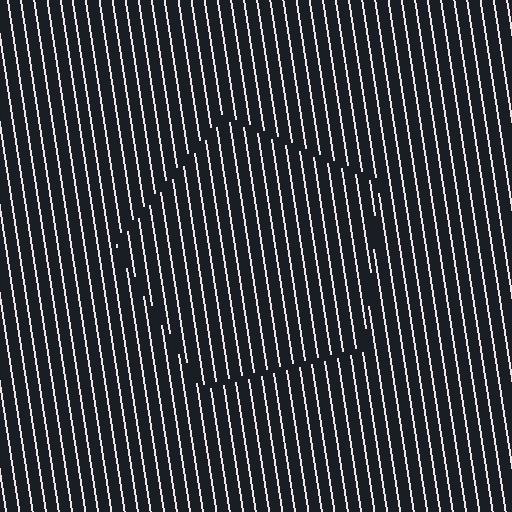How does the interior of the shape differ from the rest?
The interior of the shape contains the same grating, shifted by half a period — the contour is defined by the phase discontinuity where line-ends from the inner and outer gratings abut.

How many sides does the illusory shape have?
5 sides — the line-ends trace a pentagon.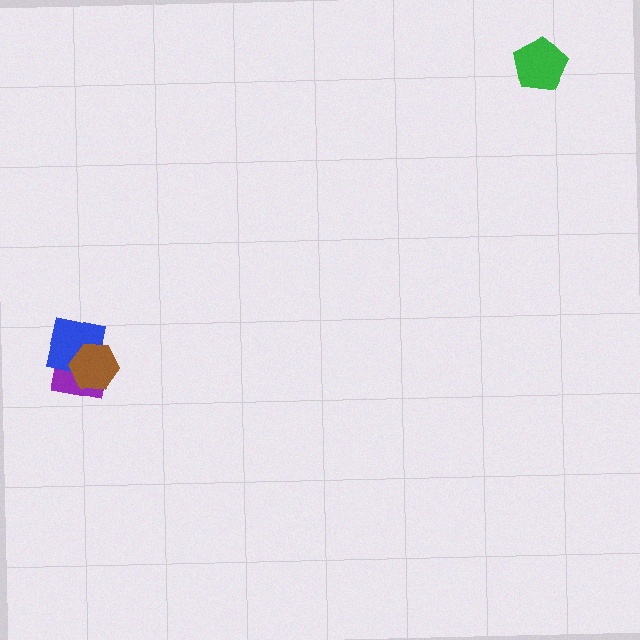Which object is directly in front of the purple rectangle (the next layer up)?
The blue square is directly in front of the purple rectangle.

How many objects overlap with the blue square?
2 objects overlap with the blue square.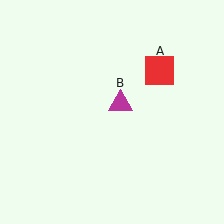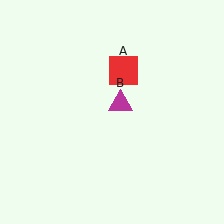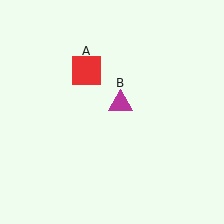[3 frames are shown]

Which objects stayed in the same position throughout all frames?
Magenta triangle (object B) remained stationary.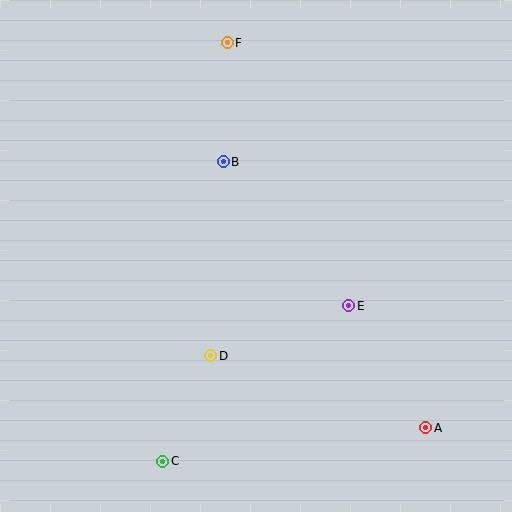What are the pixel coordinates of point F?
Point F is at (227, 43).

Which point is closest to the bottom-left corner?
Point C is closest to the bottom-left corner.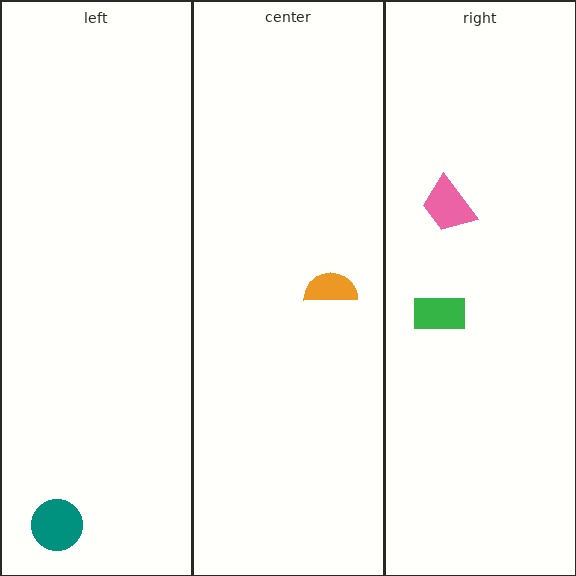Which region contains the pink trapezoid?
The right region.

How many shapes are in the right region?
2.